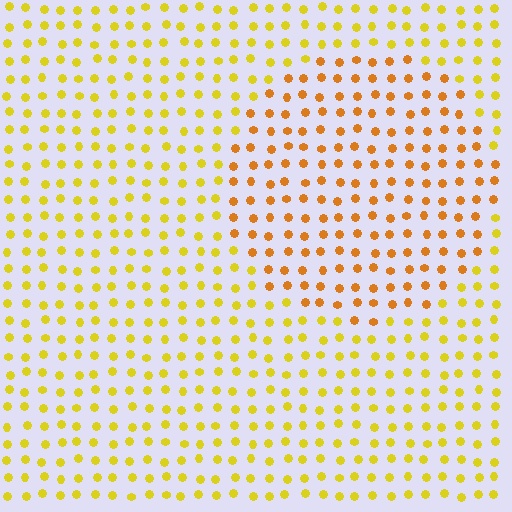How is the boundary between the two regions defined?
The boundary is defined purely by a slight shift in hue (about 27 degrees). Spacing, size, and orientation are identical on both sides.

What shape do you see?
I see a circle.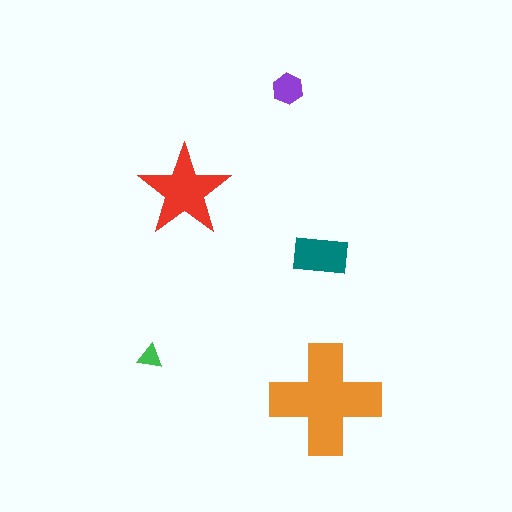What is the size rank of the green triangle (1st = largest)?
5th.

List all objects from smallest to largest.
The green triangle, the purple hexagon, the teal rectangle, the red star, the orange cross.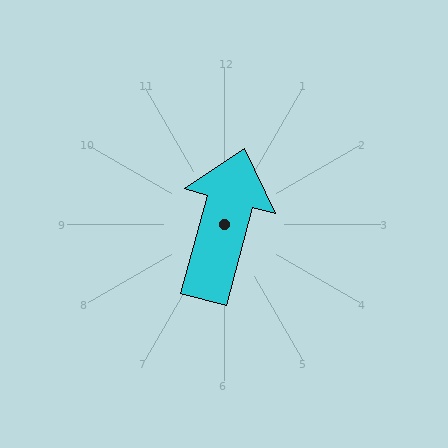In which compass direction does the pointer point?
North.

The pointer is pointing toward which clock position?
Roughly 1 o'clock.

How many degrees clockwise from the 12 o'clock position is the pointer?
Approximately 15 degrees.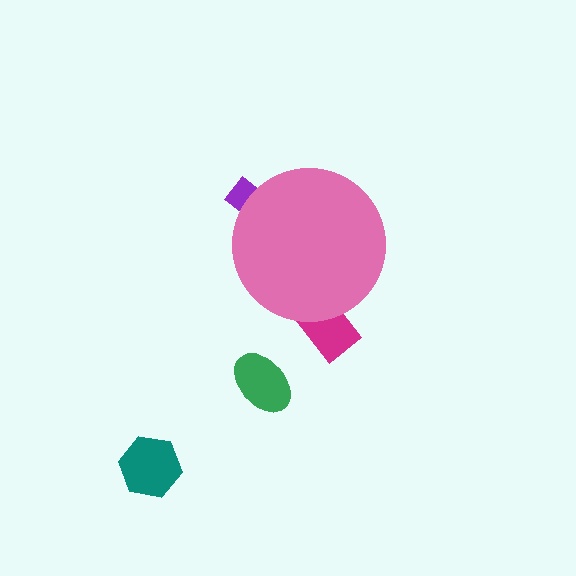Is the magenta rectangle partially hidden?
Yes, the magenta rectangle is partially hidden behind the pink circle.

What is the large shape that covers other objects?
A pink circle.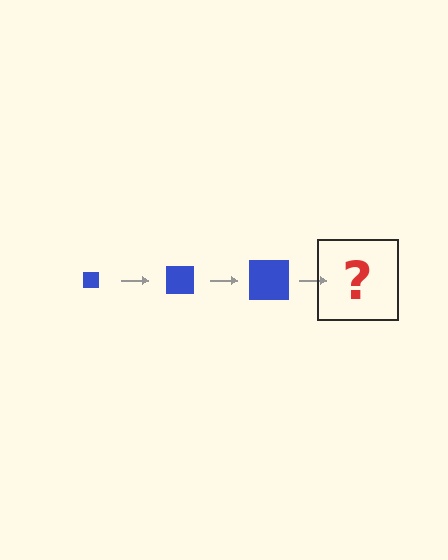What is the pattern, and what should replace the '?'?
The pattern is that the square gets progressively larger each step. The '?' should be a blue square, larger than the previous one.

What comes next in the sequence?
The next element should be a blue square, larger than the previous one.